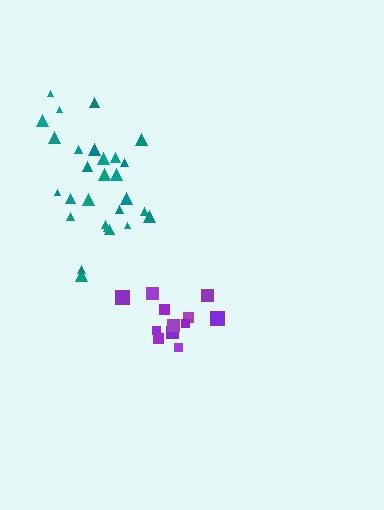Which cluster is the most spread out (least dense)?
Teal.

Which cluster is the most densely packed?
Purple.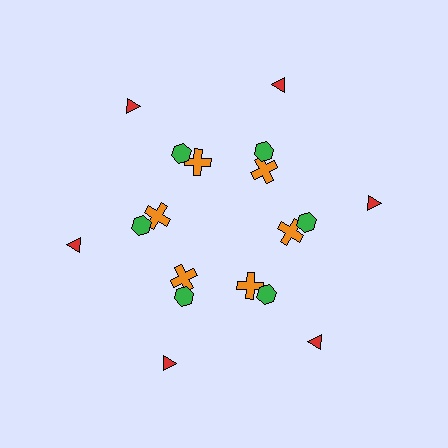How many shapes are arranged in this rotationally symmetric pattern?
There are 18 shapes, arranged in 6 groups of 3.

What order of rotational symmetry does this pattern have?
This pattern has 6-fold rotational symmetry.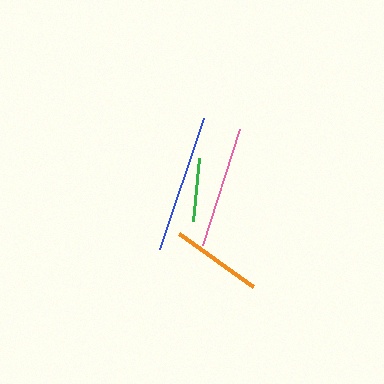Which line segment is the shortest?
The green line is the shortest at approximately 63 pixels.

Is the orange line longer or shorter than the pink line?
The pink line is longer than the orange line.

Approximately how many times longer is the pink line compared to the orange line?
The pink line is approximately 1.3 times the length of the orange line.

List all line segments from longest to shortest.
From longest to shortest: blue, pink, orange, green.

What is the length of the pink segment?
The pink segment is approximately 122 pixels long.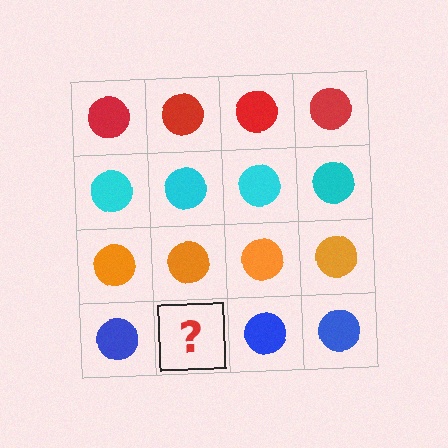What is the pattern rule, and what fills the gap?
The rule is that each row has a consistent color. The gap should be filled with a blue circle.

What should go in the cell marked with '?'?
The missing cell should contain a blue circle.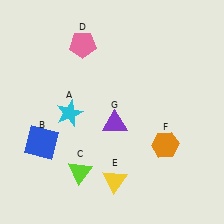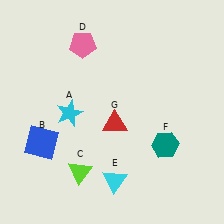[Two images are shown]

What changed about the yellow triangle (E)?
In Image 1, E is yellow. In Image 2, it changed to cyan.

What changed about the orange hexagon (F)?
In Image 1, F is orange. In Image 2, it changed to teal.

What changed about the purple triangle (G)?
In Image 1, G is purple. In Image 2, it changed to red.